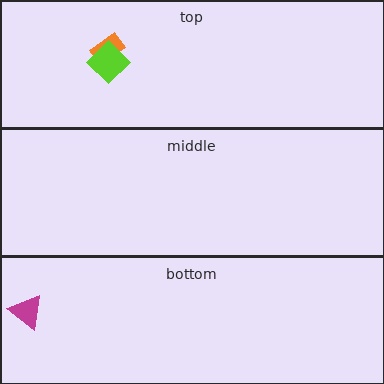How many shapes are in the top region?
2.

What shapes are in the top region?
The orange rectangle, the lime diamond.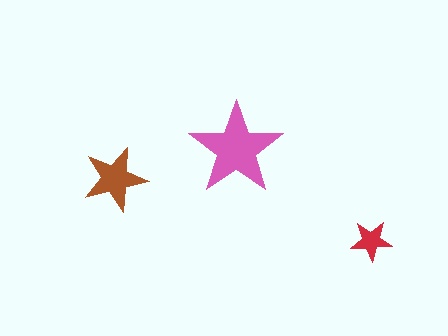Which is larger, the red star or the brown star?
The brown one.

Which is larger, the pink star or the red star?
The pink one.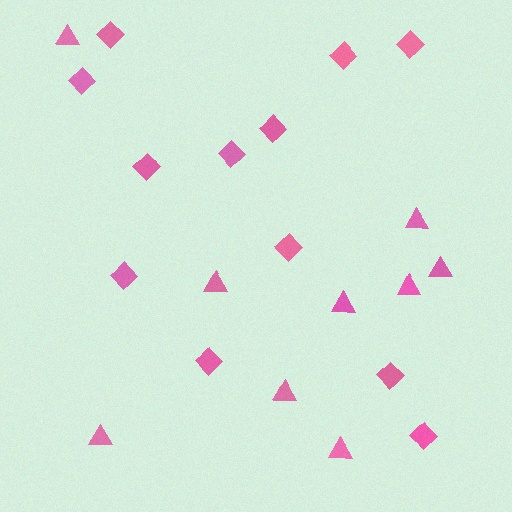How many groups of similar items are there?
There are 2 groups: one group of diamonds (12) and one group of triangles (9).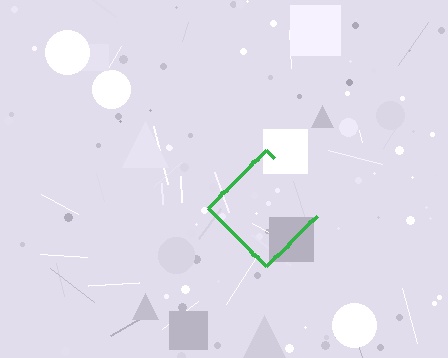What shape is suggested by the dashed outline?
The dashed outline suggests a diamond.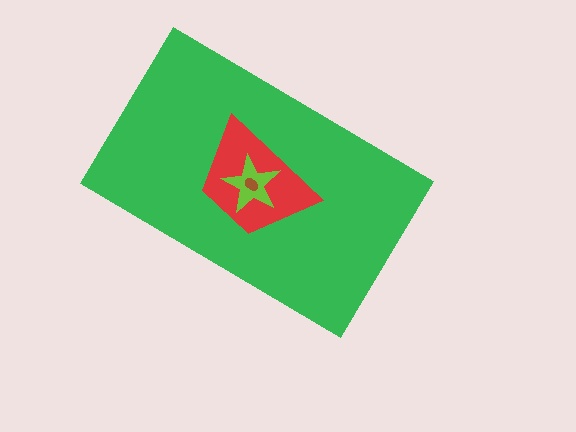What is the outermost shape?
The green rectangle.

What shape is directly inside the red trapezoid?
The lime star.